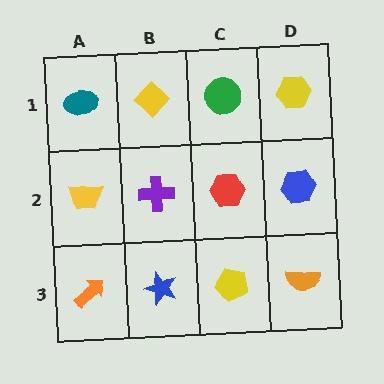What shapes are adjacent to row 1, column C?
A red hexagon (row 2, column C), a yellow diamond (row 1, column B), a yellow hexagon (row 1, column D).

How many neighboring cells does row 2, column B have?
4.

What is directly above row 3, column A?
A yellow trapezoid.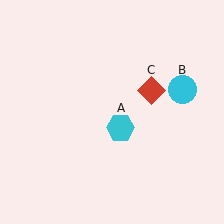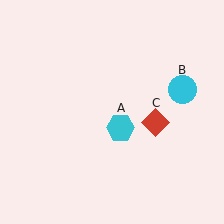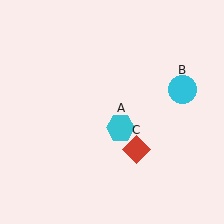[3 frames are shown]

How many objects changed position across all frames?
1 object changed position: red diamond (object C).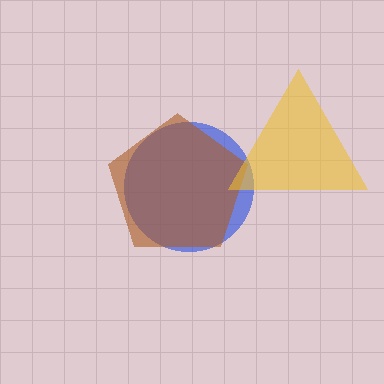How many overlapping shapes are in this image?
There are 3 overlapping shapes in the image.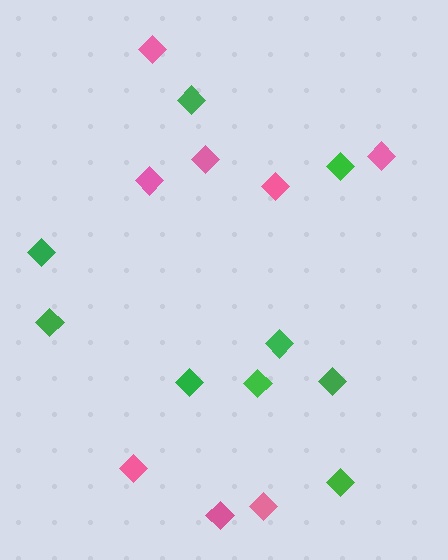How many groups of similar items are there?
There are 2 groups: one group of pink diamonds (8) and one group of green diamonds (9).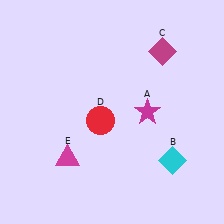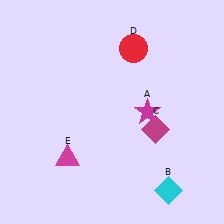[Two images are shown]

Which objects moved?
The objects that moved are: the cyan diamond (B), the magenta diamond (C), the red circle (D).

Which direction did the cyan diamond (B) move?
The cyan diamond (B) moved down.